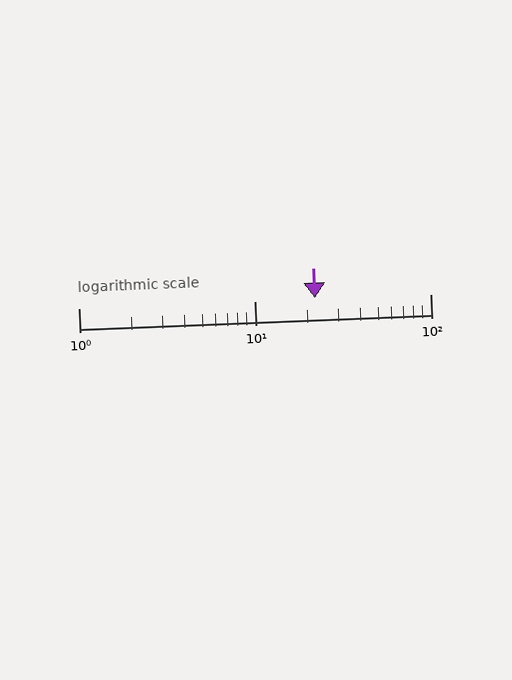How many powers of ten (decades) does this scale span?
The scale spans 2 decades, from 1 to 100.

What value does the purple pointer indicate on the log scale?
The pointer indicates approximately 22.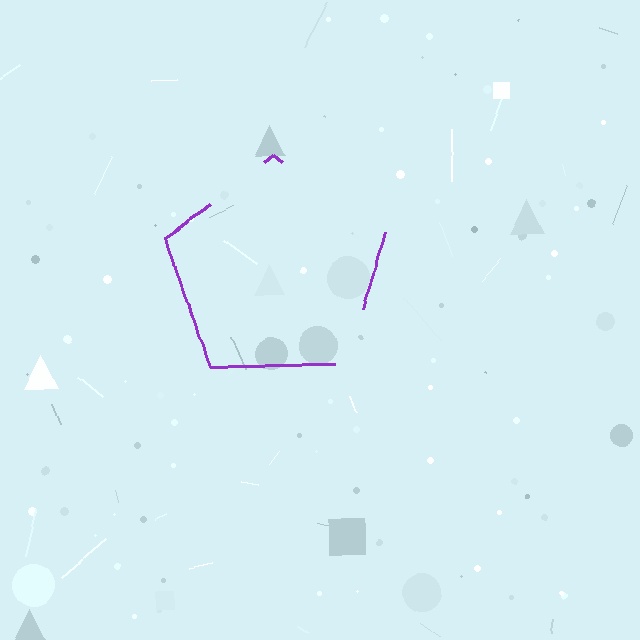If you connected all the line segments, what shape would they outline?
They would outline a pentagon.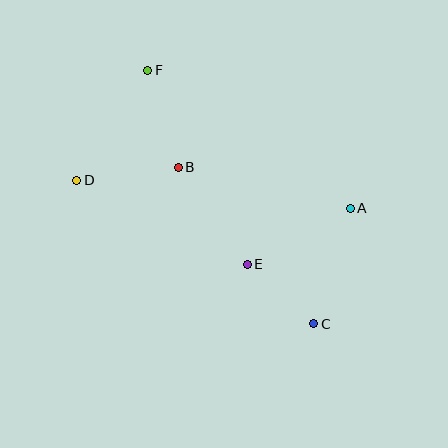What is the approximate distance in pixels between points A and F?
The distance between A and F is approximately 245 pixels.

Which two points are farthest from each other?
Points C and F are farthest from each other.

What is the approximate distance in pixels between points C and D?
The distance between C and D is approximately 277 pixels.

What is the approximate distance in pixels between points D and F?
The distance between D and F is approximately 131 pixels.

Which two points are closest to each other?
Points C and E are closest to each other.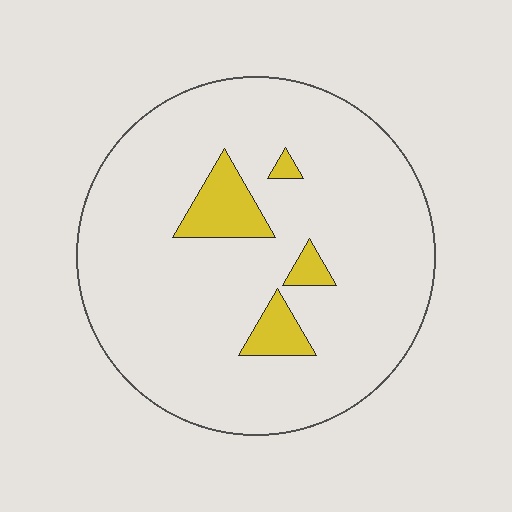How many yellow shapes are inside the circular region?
4.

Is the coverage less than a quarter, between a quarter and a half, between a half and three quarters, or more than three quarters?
Less than a quarter.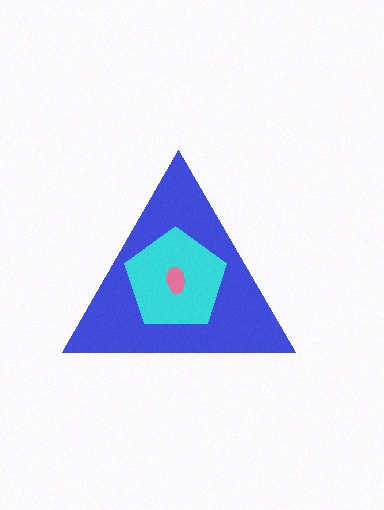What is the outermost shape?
The blue triangle.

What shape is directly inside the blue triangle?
The cyan pentagon.